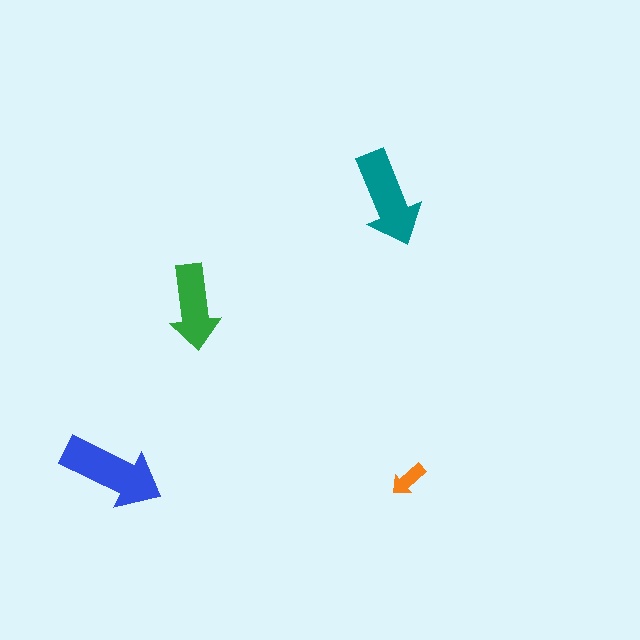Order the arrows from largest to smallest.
the blue one, the teal one, the green one, the orange one.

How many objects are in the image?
There are 4 objects in the image.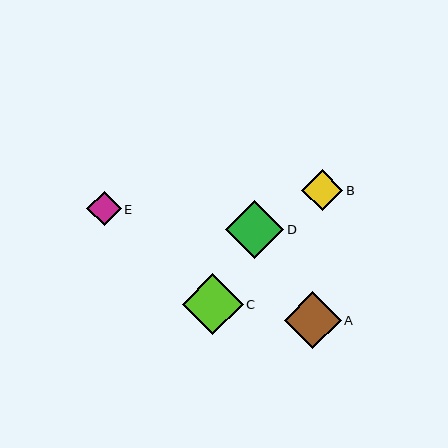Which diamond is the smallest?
Diamond E is the smallest with a size of approximately 34 pixels.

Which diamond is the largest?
Diamond C is the largest with a size of approximately 61 pixels.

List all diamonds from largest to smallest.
From largest to smallest: C, D, A, B, E.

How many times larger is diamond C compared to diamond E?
Diamond C is approximately 1.8 times the size of diamond E.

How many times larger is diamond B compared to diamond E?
Diamond B is approximately 1.2 times the size of diamond E.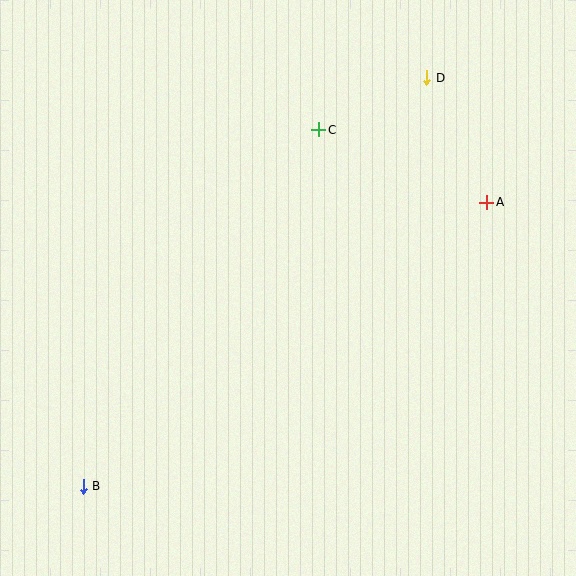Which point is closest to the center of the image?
Point C at (319, 130) is closest to the center.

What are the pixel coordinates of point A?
Point A is at (487, 202).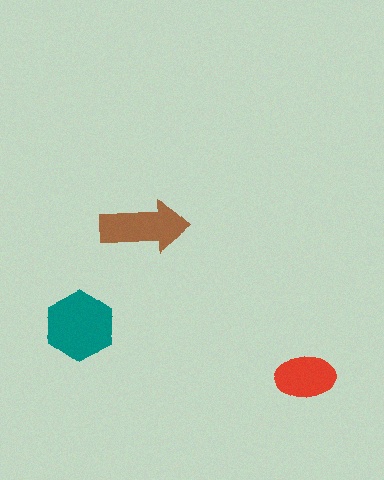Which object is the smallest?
The red ellipse.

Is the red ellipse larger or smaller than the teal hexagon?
Smaller.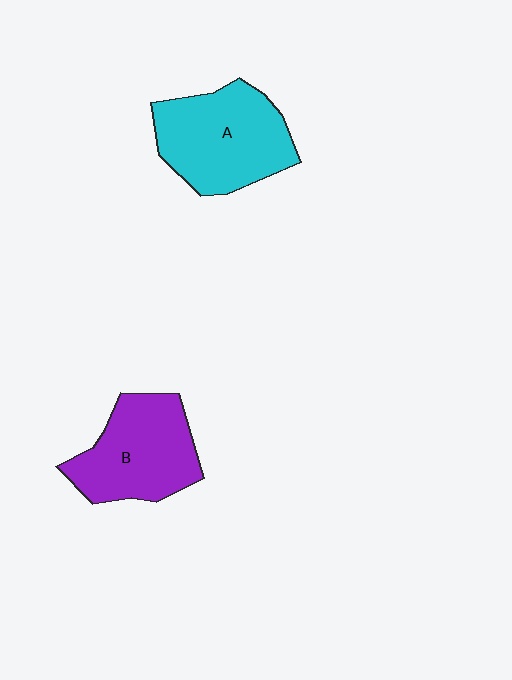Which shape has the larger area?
Shape A (cyan).